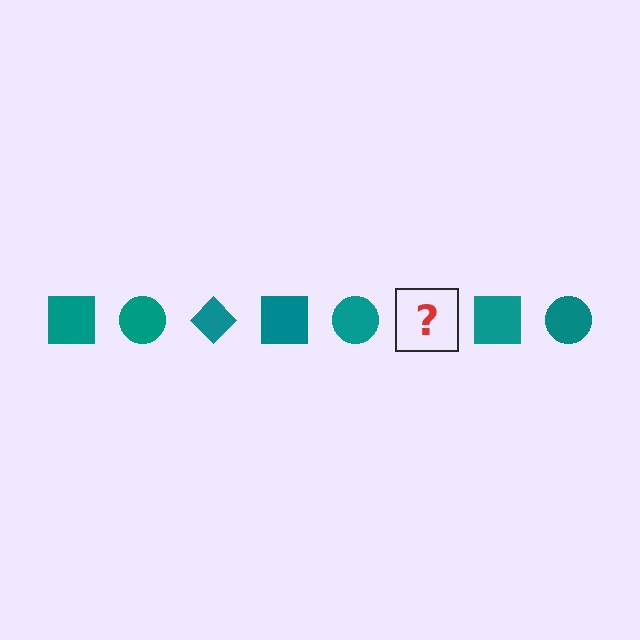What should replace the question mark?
The question mark should be replaced with a teal diamond.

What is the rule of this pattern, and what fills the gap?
The rule is that the pattern cycles through square, circle, diamond shapes in teal. The gap should be filled with a teal diamond.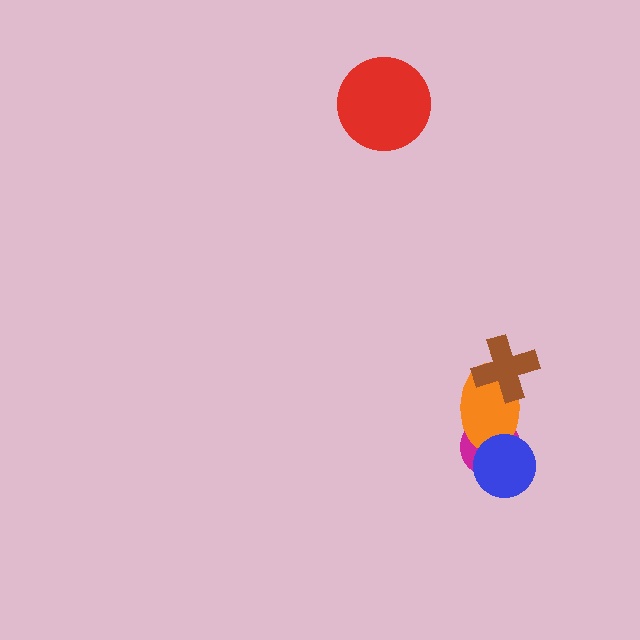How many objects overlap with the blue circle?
2 objects overlap with the blue circle.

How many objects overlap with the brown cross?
1 object overlaps with the brown cross.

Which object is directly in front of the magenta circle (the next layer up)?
The orange ellipse is directly in front of the magenta circle.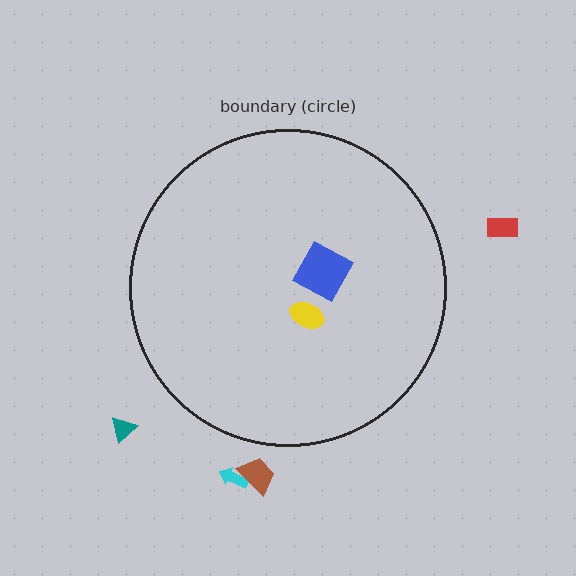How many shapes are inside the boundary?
2 inside, 4 outside.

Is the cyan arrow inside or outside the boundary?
Outside.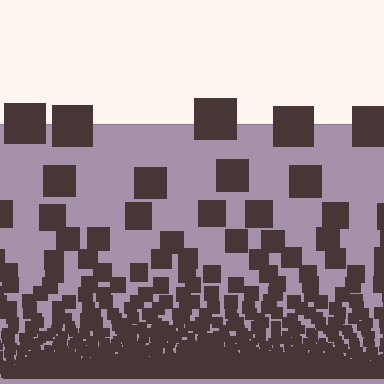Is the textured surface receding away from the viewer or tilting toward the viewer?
The surface appears to tilt toward the viewer. Texture elements get larger and sparser toward the top.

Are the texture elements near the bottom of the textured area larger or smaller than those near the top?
Smaller. The gradient is inverted — elements near the bottom are smaller and denser.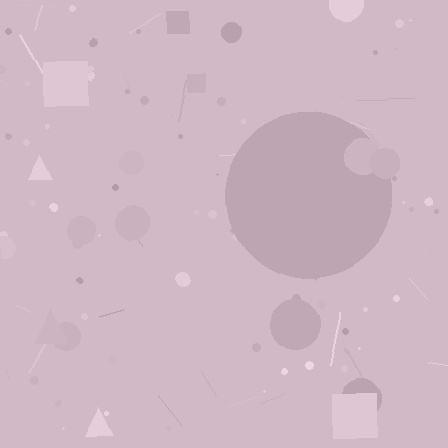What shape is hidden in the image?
A circle is hidden in the image.